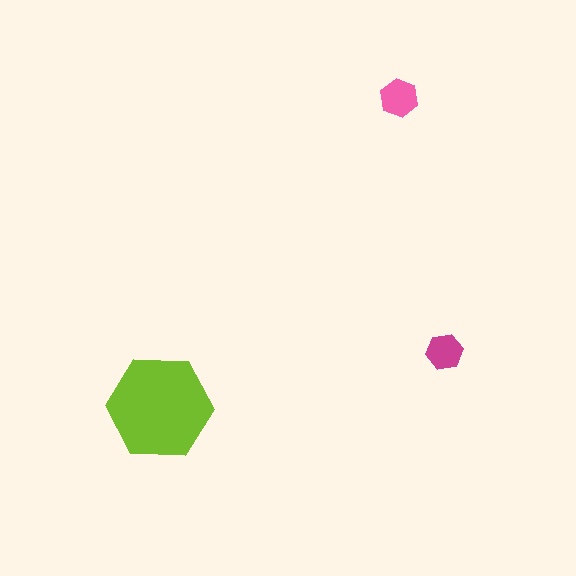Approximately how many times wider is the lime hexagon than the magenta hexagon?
About 3 times wider.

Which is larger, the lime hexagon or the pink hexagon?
The lime one.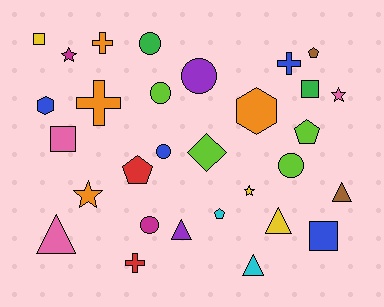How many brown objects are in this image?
There are 2 brown objects.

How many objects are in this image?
There are 30 objects.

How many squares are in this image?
There are 4 squares.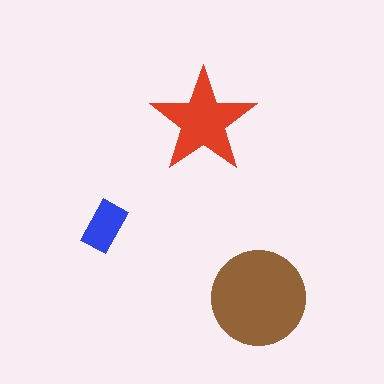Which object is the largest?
The brown circle.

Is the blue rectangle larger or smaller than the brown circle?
Smaller.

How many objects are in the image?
There are 3 objects in the image.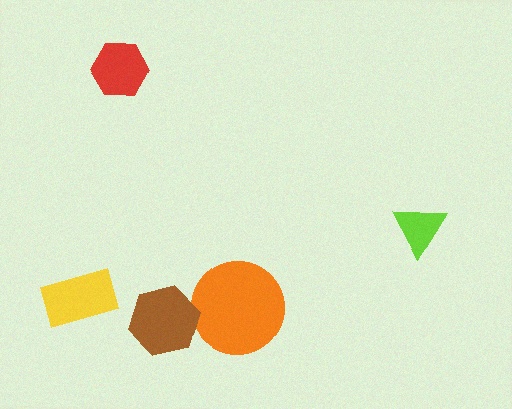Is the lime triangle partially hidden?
No, no other shape covers it.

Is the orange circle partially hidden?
Yes, it is partially covered by another shape.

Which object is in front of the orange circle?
The brown hexagon is in front of the orange circle.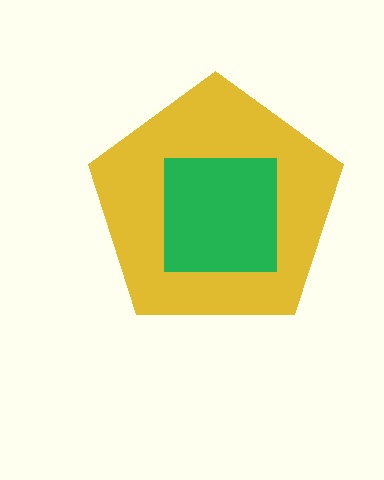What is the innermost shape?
The green square.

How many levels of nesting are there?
2.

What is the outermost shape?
The yellow pentagon.